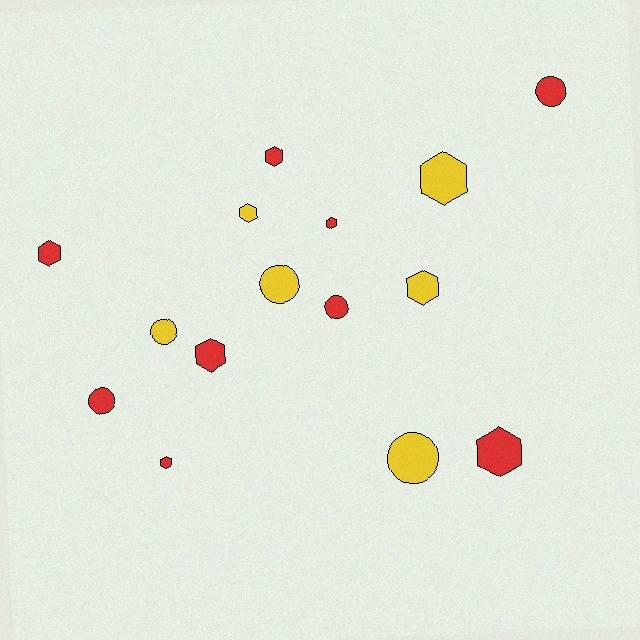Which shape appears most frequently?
Hexagon, with 9 objects.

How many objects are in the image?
There are 15 objects.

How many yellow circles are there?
There are 3 yellow circles.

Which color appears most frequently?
Red, with 9 objects.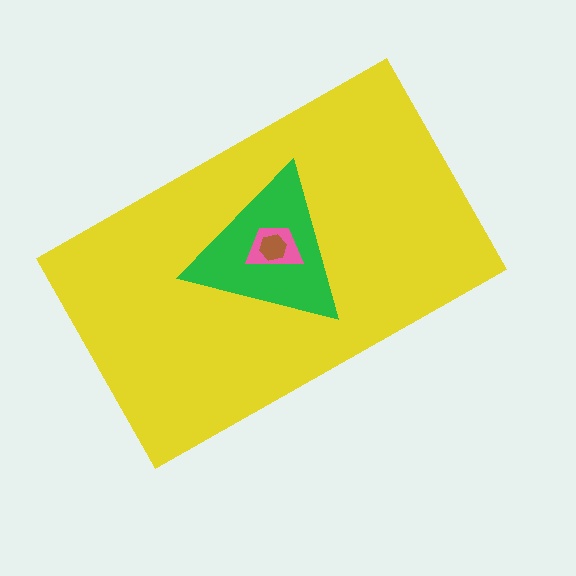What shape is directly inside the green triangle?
The pink trapezoid.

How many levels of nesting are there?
4.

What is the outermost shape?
The yellow rectangle.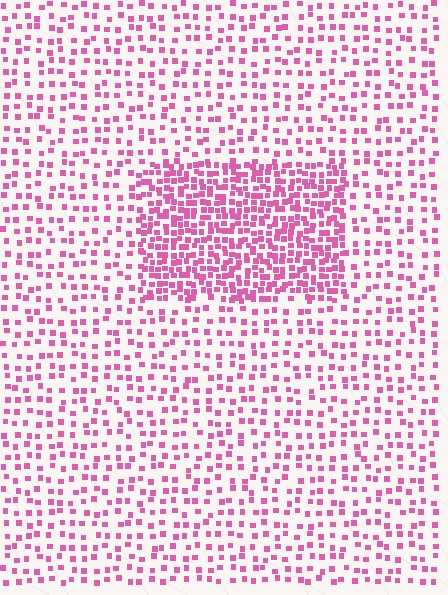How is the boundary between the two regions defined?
The boundary is defined by a change in element density (approximately 2.3x ratio). All elements are the same color, size, and shape.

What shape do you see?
I see a rectangle.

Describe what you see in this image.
The image contains small pink elements arranged at two different densities. A rectangle-shaped region is visible where the elements are more densely packed than the surrounding area.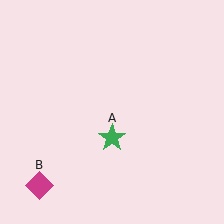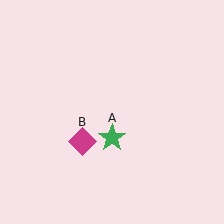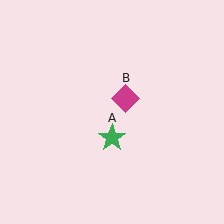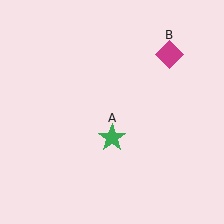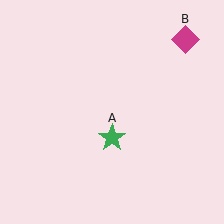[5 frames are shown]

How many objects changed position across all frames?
1 object changed position: magenta diamond (object B).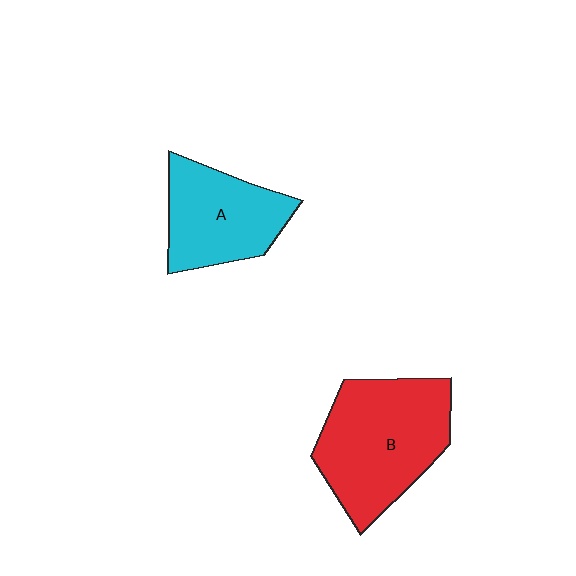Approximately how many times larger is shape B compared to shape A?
Approximately 1.4 times.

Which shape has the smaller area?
Shape A (cyan).